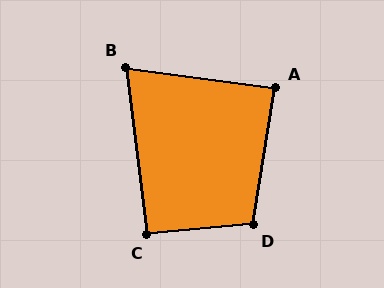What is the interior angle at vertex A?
Approximately 88 degrees (approximately right).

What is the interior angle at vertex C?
Approximately 92 degrees (approximately right).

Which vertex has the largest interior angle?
D, at approximately 105 degrees.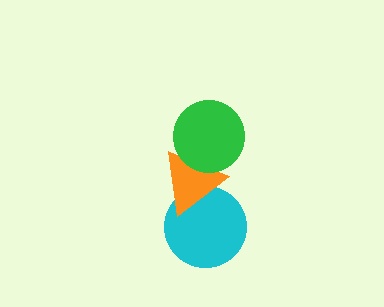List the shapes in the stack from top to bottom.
From top to bottom: the green circle, the orange triangle, the cyan circle.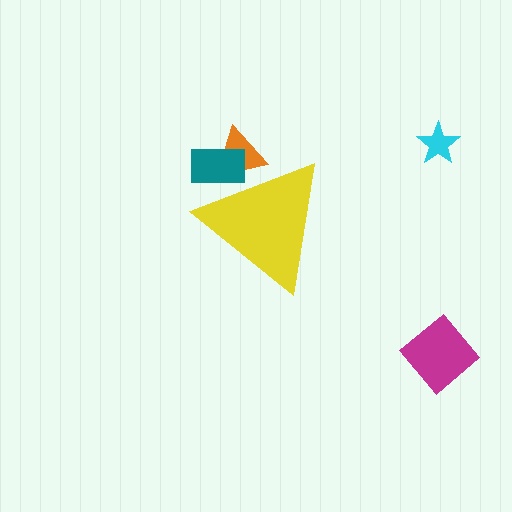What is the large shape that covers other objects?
A yellow triangle.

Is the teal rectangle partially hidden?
Yes, the teal rectangle is partially hidden behind the yellow triangle.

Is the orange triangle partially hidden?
Yes, the orange triangle is partially hidden behind the yellow triangle.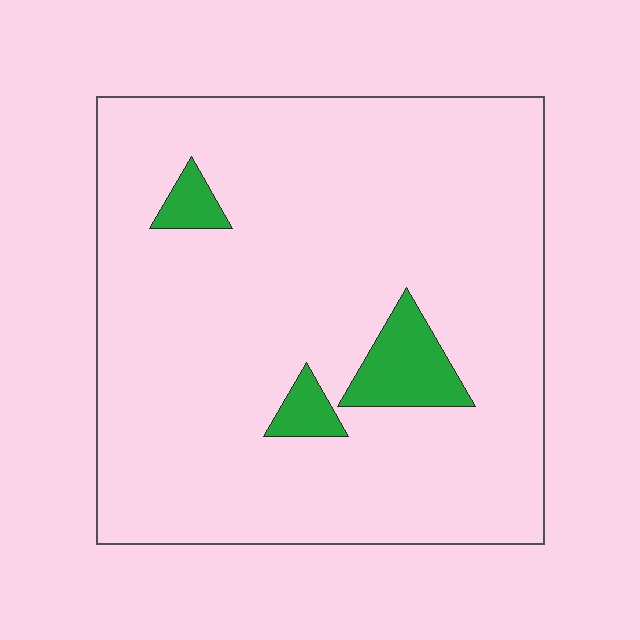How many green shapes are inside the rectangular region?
3.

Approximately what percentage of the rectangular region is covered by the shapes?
Approximately 5%.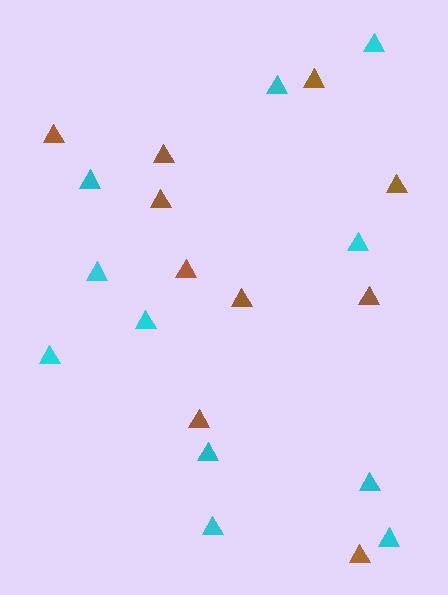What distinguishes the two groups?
There are 2 groups: one group of brown triangles (10) and one group of cyan triangles (11).